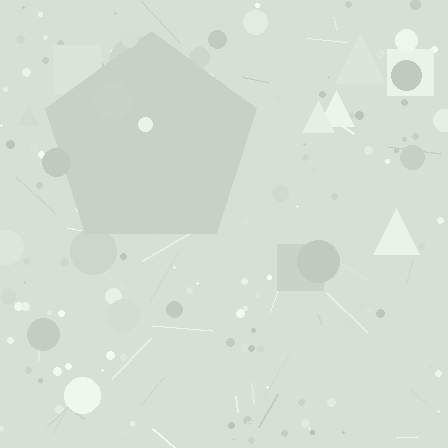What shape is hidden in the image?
A pentagon is hidden in the image.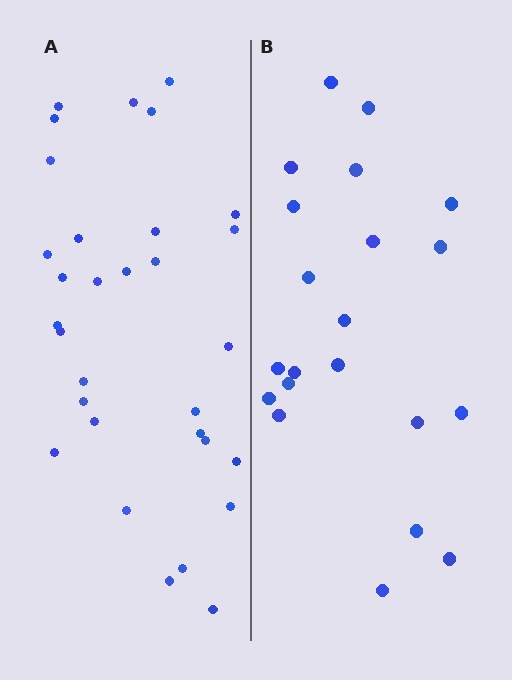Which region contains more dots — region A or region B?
Region A (the left region) has more dots.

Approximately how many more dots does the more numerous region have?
Region A has roughly 10 or so more dots than region B.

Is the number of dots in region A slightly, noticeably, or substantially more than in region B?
Region A has substantially more. The ratio is roughly 1.5 to 1.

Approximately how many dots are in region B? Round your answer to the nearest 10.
About 20 dots. (The exact count is 21, which rounds to 20.)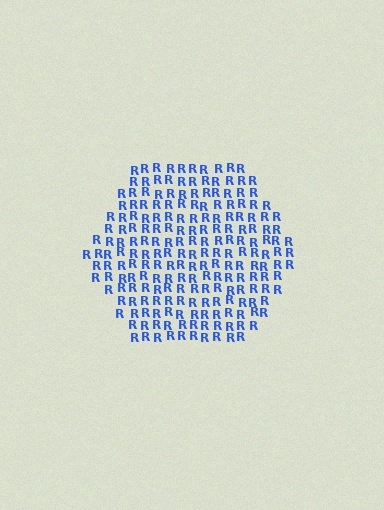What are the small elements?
The small elements are letter R's.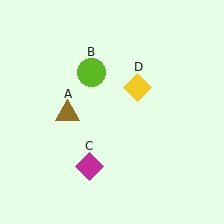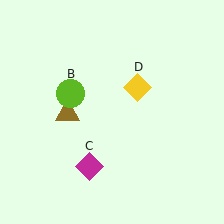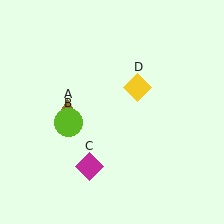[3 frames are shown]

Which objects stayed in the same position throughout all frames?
Brown triangle (object A) and magenta diamond (object C) and yellow diamond (object D) remained stationary.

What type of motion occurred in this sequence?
The lime circle (object B) rotated counterclockwise around the center of the scene.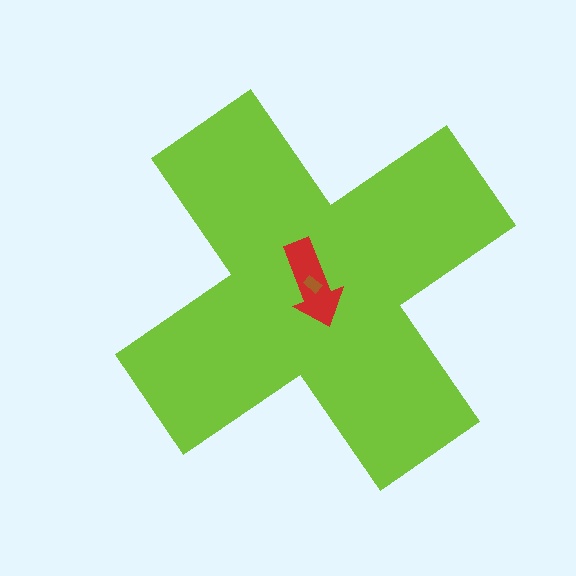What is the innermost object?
The brown rectangle.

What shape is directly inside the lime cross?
The red arrow.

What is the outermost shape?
The lime cross.